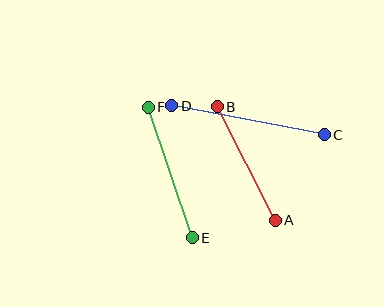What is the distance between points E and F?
The distance is approximately 137 pixels.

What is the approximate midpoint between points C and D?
The midpoint is at approximately (248, 120) pixels.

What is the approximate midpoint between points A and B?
The midpoint is at approximately (246, 163) pixels.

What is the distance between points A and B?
The distance is approximately 128 pixels.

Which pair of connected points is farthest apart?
Points C and D are farthest apart.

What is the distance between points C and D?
The distance is approximately 155 pixels.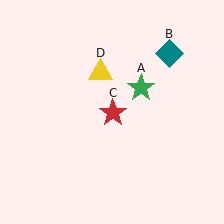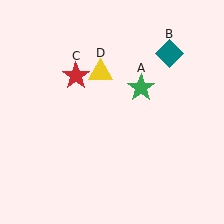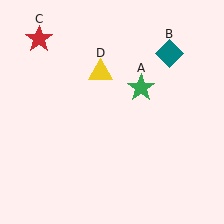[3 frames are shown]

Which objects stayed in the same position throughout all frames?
Green star (object A) and teal diamond (object B) and yellow triangle (object D) remained stationary.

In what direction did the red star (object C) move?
The red star (object C) moved up and to the left.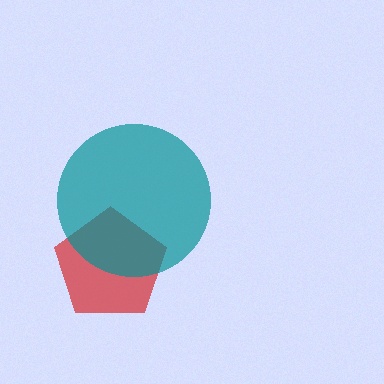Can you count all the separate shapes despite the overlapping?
Yes, there are 2 separate shapes.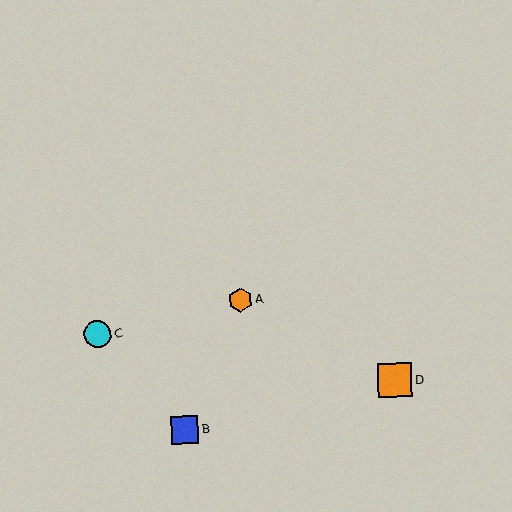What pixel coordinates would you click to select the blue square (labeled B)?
Click at (185, 430) to select the blue square B.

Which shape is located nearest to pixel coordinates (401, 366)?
The orange square (labeled D) at (395, 380) is nearest to that location.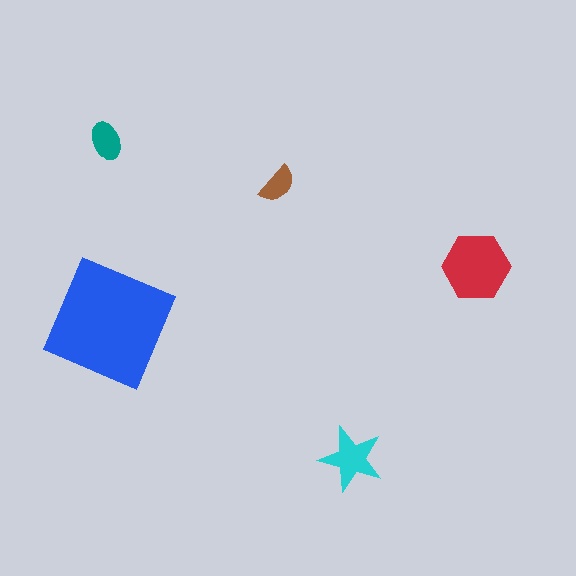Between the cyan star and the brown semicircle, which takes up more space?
The cyan star.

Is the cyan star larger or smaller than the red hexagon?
Smaller.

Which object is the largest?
The blue square.